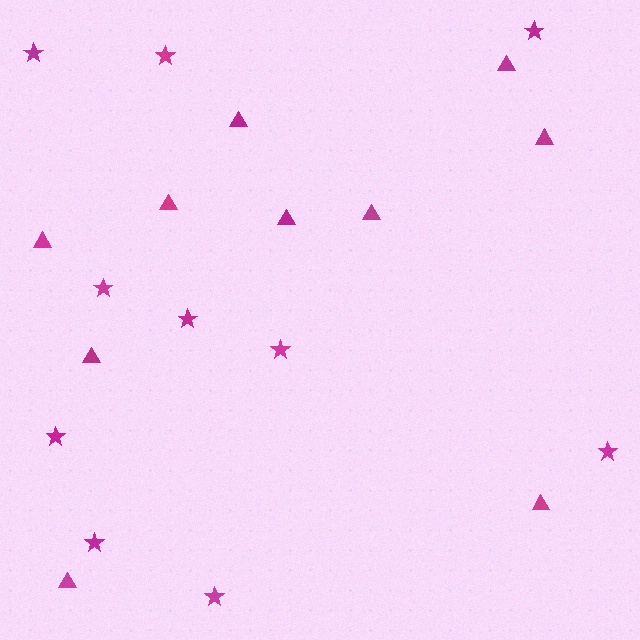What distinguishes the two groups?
There are 2 groups: one group of triangles (10) and one group of stars (10).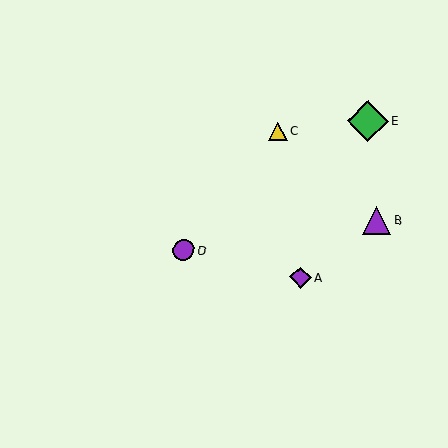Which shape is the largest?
The green diamond (labeled E) is the largest.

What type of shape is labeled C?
Shape C is a yellow triangle.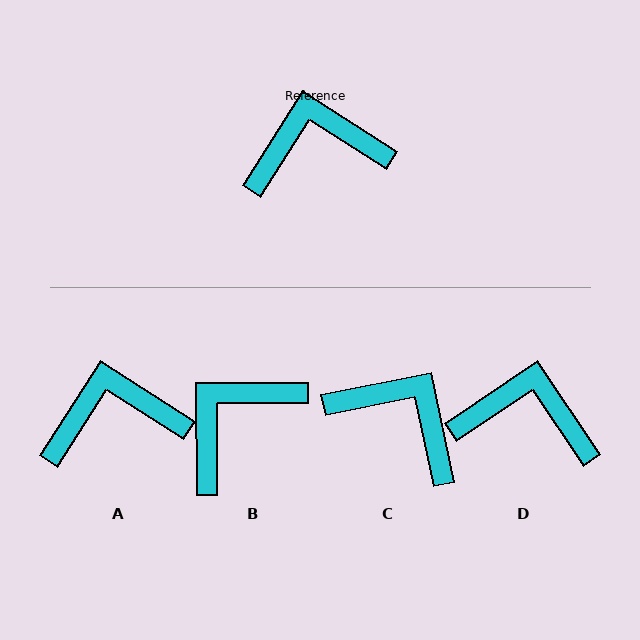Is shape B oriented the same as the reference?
No, it is off by about 33 degrees.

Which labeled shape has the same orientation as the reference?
A.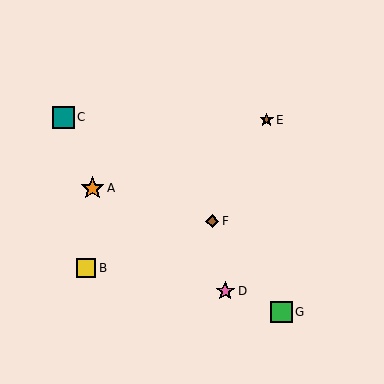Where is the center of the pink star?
The center of the pink star is at (225, 291).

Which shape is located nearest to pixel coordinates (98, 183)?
The orange star (labeled A) at (93, 188) is nearest to that location.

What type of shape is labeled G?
Shape G is a green square.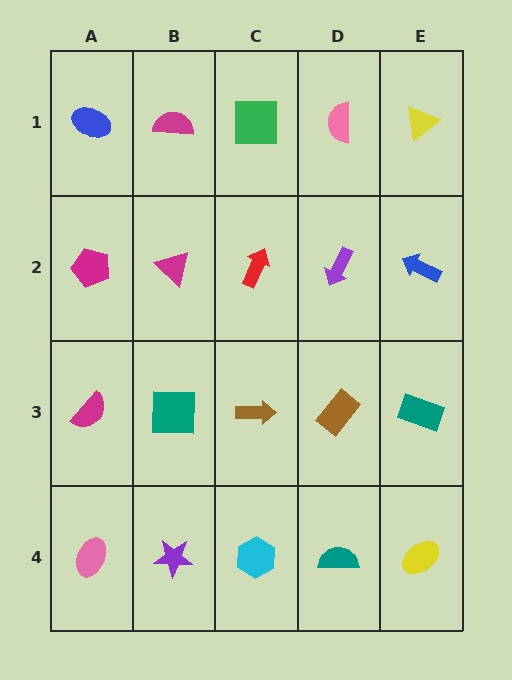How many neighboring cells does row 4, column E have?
2.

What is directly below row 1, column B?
A magenta triangle.